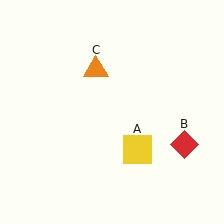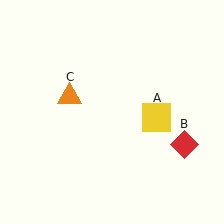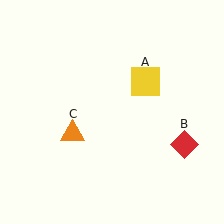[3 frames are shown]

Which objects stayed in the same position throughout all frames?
Red diamond (object B) remained stationary.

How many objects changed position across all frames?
2 objects changed position: yellow square (object A), orange triangle (object C).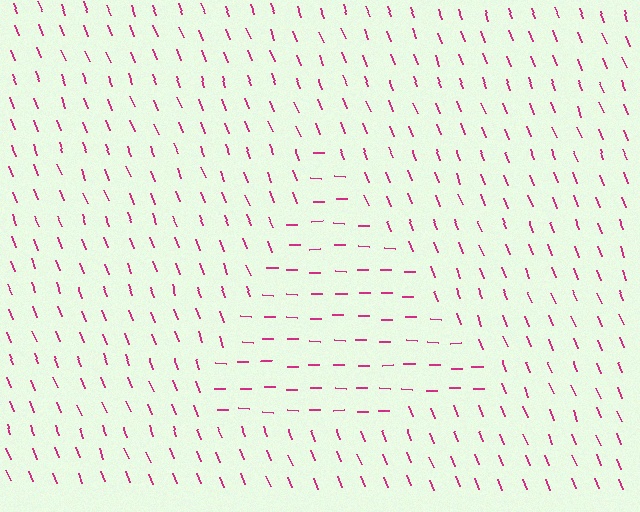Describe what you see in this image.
The image is filled with small magenta line segments. A triangle region in the image has lines oriented differently from the surrounding lines, creating a visible texture boundary.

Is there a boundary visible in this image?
Yes, there is a texture boundary formed by a change in line orientation.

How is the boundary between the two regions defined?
The boundary is defined purely by a change in line orientation (approximately 67 degrees difference). All lines are the same color and thickness.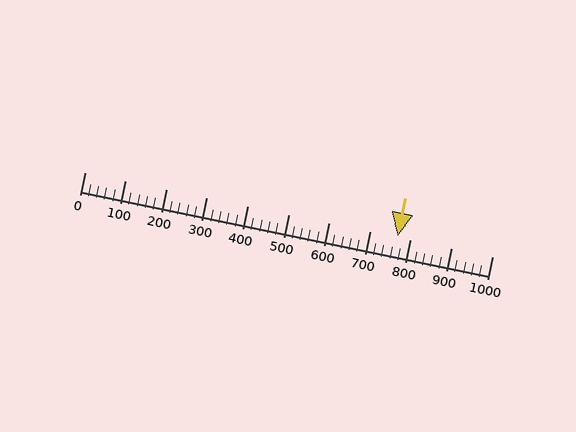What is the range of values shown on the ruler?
The ruler shows values from 0 to 1000.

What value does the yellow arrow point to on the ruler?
The yellow arrow points to approximately 767.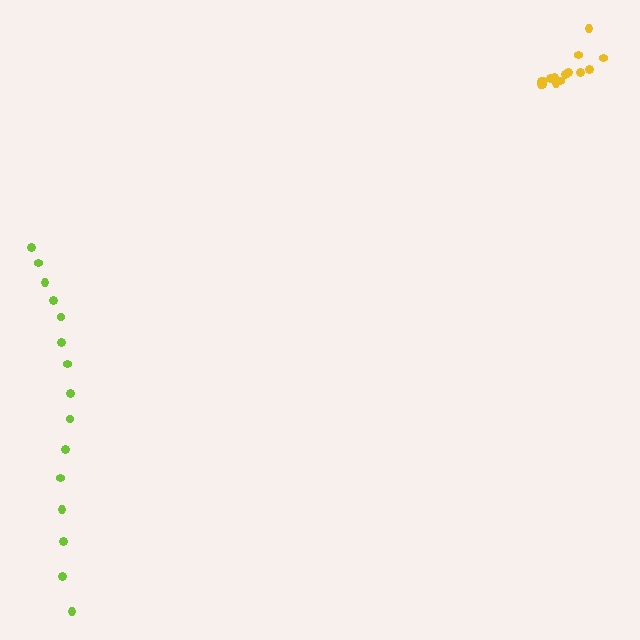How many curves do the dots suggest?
There are 2 distinct paths.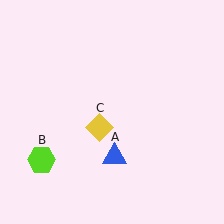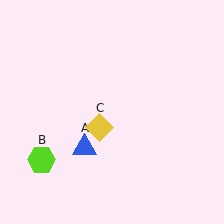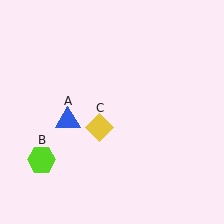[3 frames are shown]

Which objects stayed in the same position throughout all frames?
Lime hexagon (object B) and yellow diamond (object C) remained stationary.